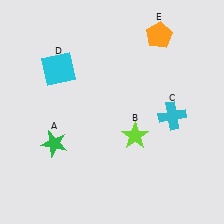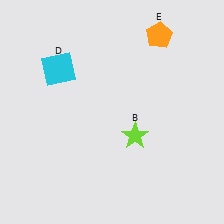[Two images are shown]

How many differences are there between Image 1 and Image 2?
There are 2 differences between the two images.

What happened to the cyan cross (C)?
The cyan cross (C) was removed in Image 2. It was in the bottom-right area of Image 1.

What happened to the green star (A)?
The green star (A) was removed in Image 2. It was in the bottom-left area of Image 1.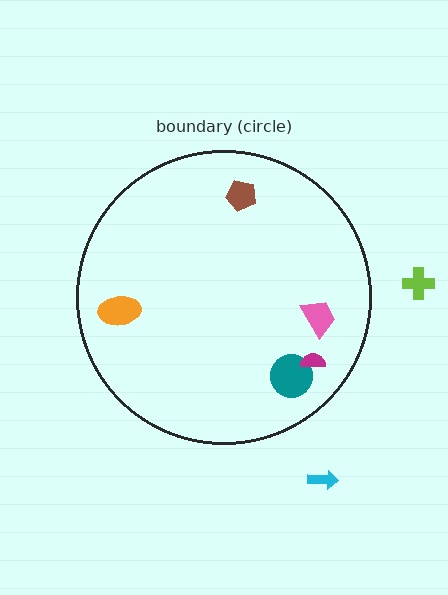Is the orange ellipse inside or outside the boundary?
Inside.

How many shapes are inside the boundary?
5 inside, 2 outside.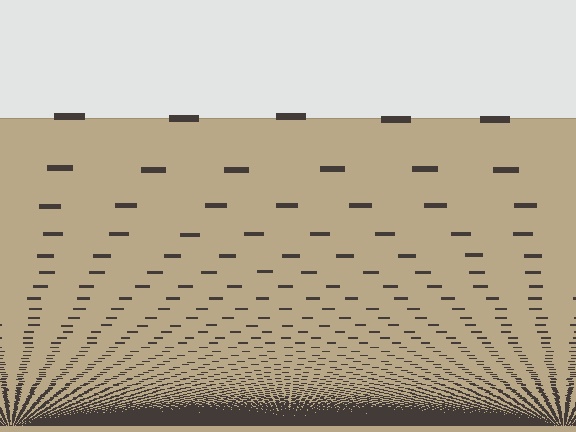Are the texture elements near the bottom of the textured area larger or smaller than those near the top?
Smaller. The gradient is inverted — elements near the bottom are smaller and denser.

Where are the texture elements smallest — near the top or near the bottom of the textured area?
Near the bottom.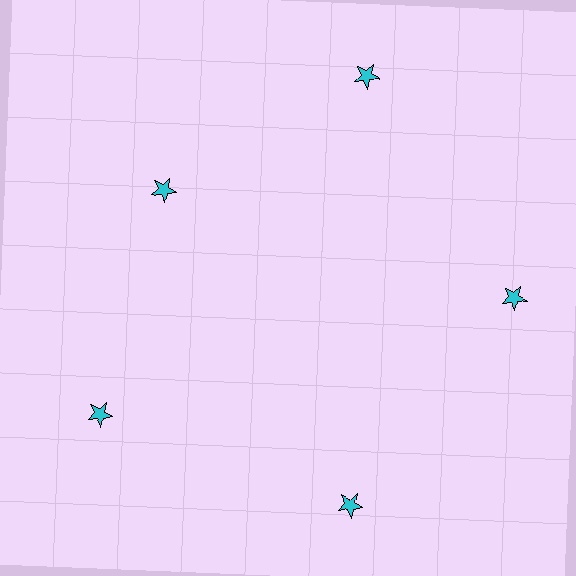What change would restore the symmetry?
The symmetry would be restored by moving it outward, back onto the ring so that all 5 stars sit at equal angles and equal distance from the center.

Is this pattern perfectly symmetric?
No. The 5 cyan stars are arranged in a ring, but one element near the 10 o'clock position is pulled inward toward the center, breaking the 5-fold rotational symmetry.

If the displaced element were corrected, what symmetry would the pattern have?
It would have 5-fold rotational symmetry — the pattern would map onto itself every 72 degrees.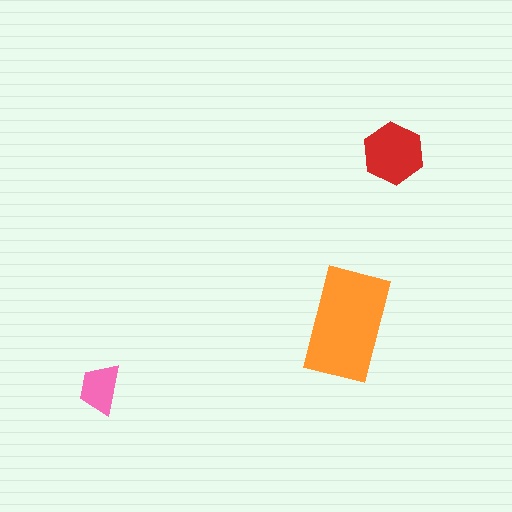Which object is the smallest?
The pink trapezoid.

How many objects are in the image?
There are 3 objects in the image.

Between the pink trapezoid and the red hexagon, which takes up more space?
The red hexagon.